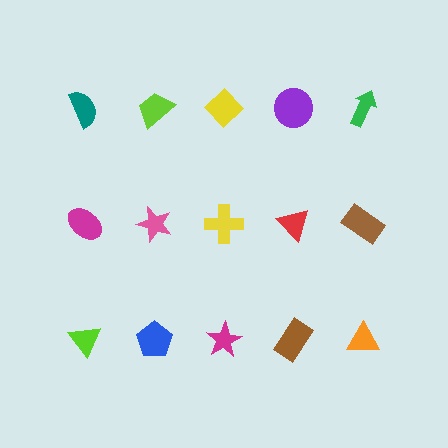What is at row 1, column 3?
A yellow diamond.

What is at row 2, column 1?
A magenta ellipse.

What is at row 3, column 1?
A lime triangle.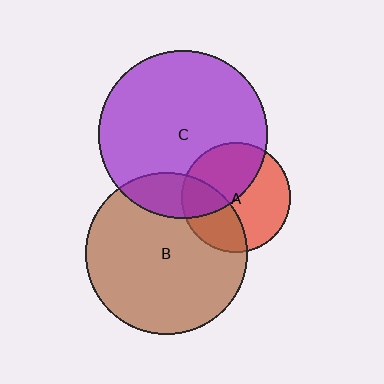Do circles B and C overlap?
Yes.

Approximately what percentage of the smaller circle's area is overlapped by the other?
Approximately 15%.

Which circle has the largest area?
Circle C (purple).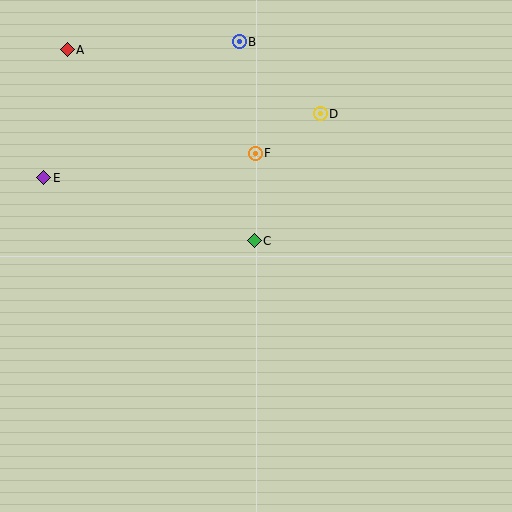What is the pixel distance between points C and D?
The distance between C and D is 143 pixels.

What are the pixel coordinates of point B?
Point B is at (239, 42).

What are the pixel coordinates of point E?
Point E is at (44, 178).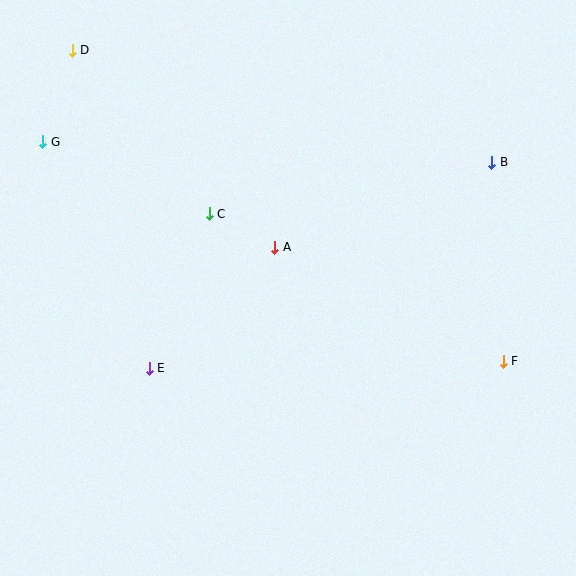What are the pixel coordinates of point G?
Point G is at (43, 142).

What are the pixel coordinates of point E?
Point E is at (149, 368).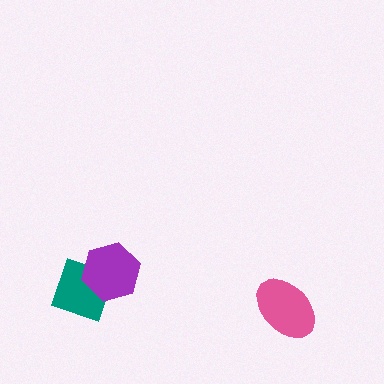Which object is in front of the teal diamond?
The purple hexagon is in front of the teal diamond.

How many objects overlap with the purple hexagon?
1 object overlaps with the purple hexagon.